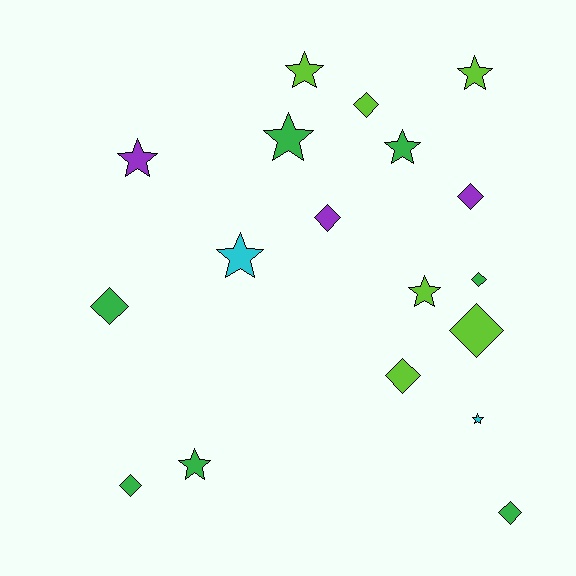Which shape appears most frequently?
Star, with 9 objects.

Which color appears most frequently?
Green, with 7 objects.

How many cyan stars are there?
There are 2 cyan stars.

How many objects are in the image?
There are 18 objects.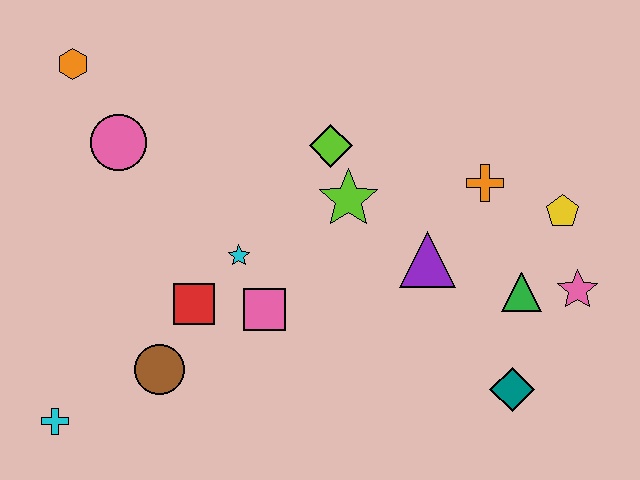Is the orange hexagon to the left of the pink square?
Yes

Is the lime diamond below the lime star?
No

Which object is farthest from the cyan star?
The pink star is farthest from the cyan star.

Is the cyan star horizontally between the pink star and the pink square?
No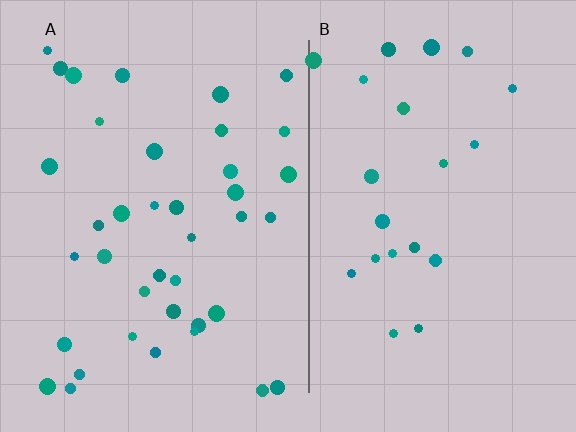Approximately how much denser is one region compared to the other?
Approximately 1.8× — region A over region B.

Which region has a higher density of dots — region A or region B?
A (the left).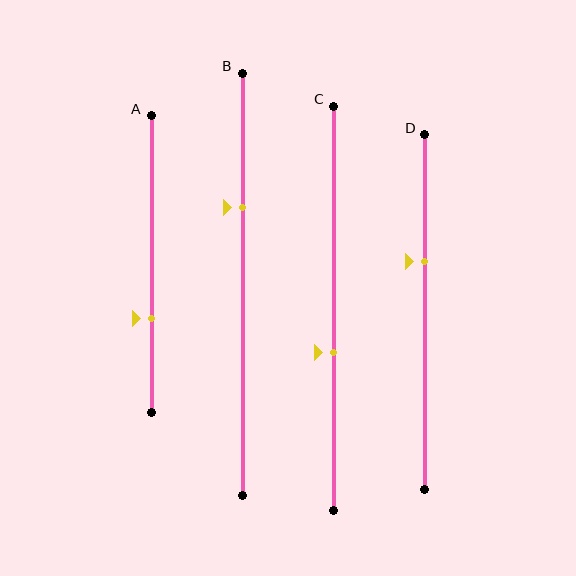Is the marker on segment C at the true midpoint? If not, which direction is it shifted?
No, the marker on segment C is shifted downward by about 11% of the segment length.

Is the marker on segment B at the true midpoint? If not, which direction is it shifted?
No, the marker on segment B is shifted upward by about 18% of the segment length.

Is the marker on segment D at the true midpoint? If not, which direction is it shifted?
No, the marker on segment D is shifted upward by about 14% of the segment length.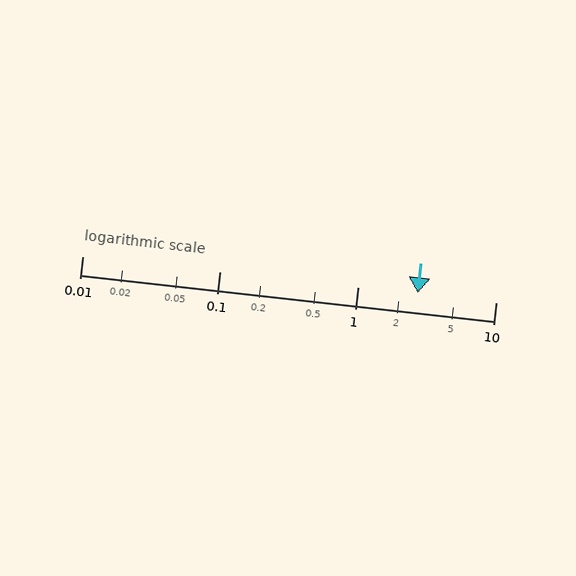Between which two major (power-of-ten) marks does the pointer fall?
The pointer is between 1 and 10.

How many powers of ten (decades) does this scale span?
The scale spans 3 decades, from 0.01 to 10.